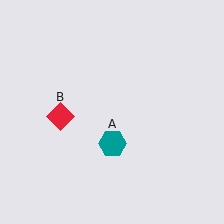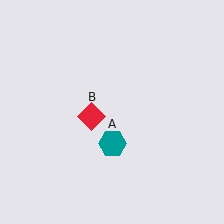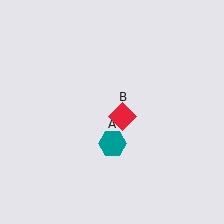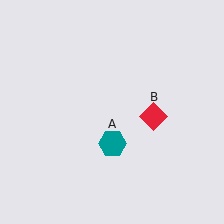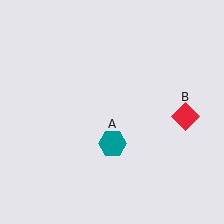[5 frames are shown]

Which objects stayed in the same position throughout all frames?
Teal hexagon (object A) remained stationary.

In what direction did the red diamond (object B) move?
The red diamond (object B) moved right.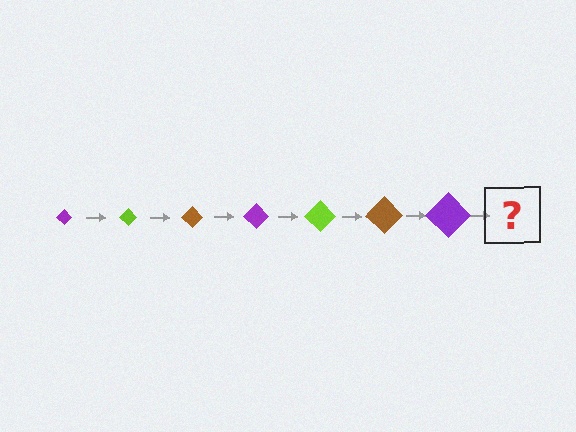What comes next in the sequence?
The next element should be a lime diamond, larger than the previous one.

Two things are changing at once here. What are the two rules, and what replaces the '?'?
The two rules are that the diamond grows larger each step and the color cycles through purple, lime, and brown. The '?' should be a lime diamond, larger than the previous one.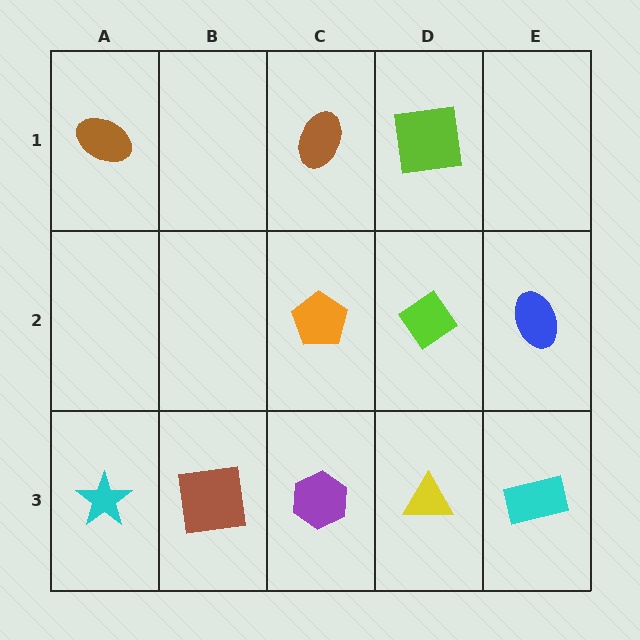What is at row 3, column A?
A cyan star.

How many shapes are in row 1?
3 shapes.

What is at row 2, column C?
An orange pentagon.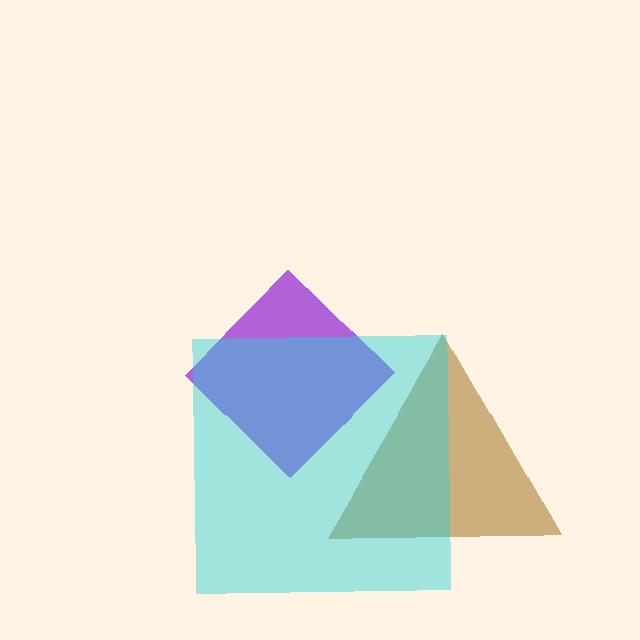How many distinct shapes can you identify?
There are 3 distinct shapes: a brown triangle, a purple diamond, a cyan square.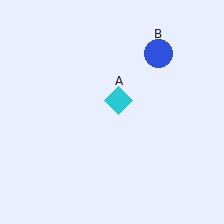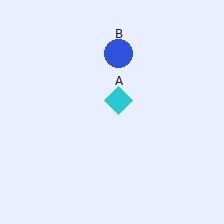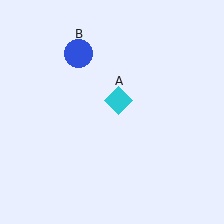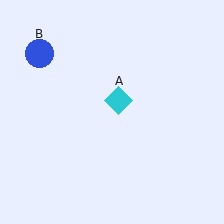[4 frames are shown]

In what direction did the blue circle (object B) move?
The blue circle (object B) moved left.